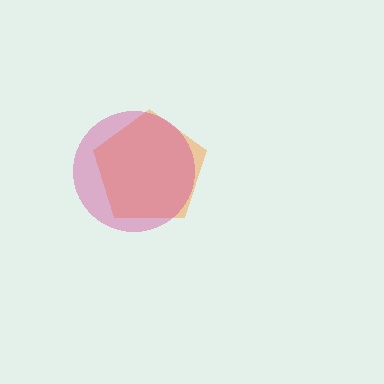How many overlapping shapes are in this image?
There are 2 overlapping shapes in the image.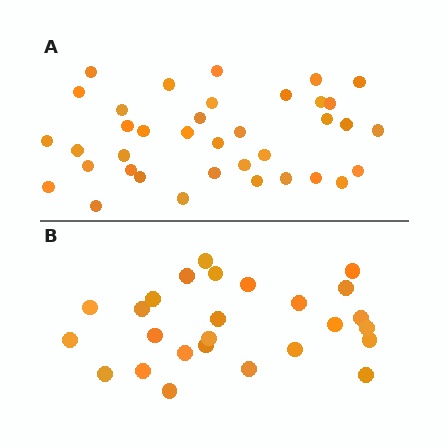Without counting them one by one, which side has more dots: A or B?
Region A (the top region) has more dots.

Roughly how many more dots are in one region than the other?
Region A has roughly 12 or so more dots than region B.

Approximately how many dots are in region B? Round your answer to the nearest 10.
About 30 dots. (The exact count is 26, which rounds to 30.)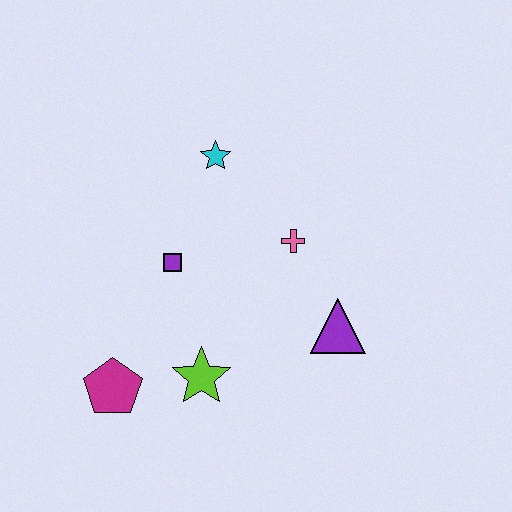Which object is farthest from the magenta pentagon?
The cyan star is farthest from the magenta pentagon.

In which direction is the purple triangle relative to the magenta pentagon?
The purple triangle is to the right of the magenta pentagon.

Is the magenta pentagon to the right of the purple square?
No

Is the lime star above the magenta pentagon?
Yes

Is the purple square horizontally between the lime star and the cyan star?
No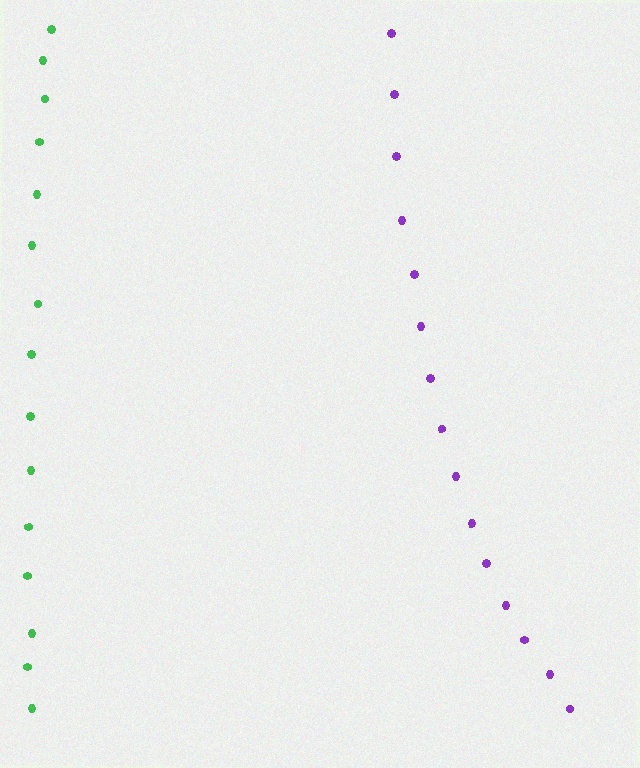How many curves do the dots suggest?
There are 2 distinct paths.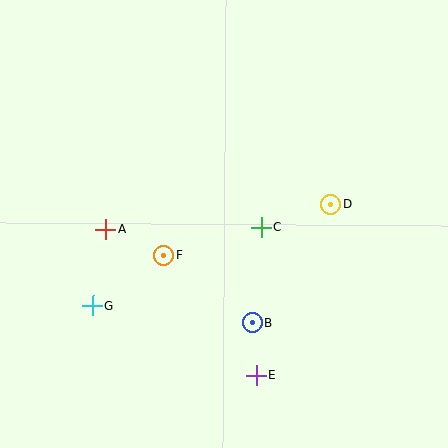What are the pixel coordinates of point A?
Point A is at (106, 230).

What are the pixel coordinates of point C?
Point C is at (261, 227).